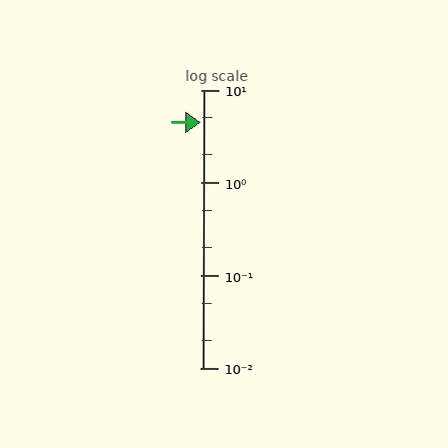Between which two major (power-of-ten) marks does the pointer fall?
The pointer is between 1 and 10.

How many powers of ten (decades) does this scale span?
The scale spans 3 decades, from 0.01 to 10.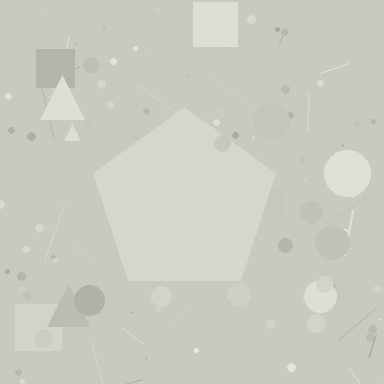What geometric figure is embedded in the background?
A pentagon is embedded in the background.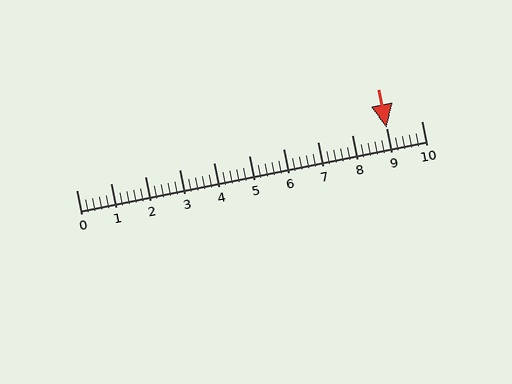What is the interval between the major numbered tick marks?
The major tick marks are spaced 1 units apart.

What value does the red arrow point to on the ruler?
The red arrow points to approximately 9.0.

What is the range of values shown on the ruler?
The ruler shows values from 0 to 10.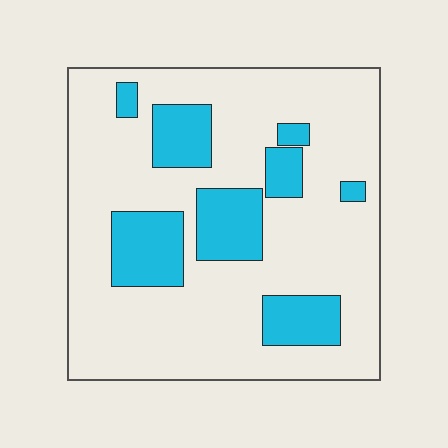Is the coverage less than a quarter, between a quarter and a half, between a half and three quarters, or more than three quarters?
Less than a quarter.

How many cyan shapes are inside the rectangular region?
8.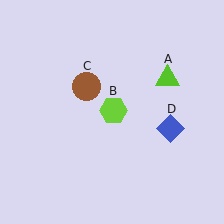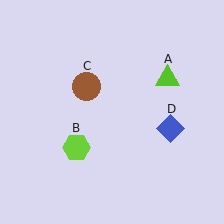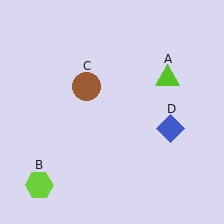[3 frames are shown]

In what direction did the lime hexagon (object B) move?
The lime hexagon (object B) moved down and to the left.